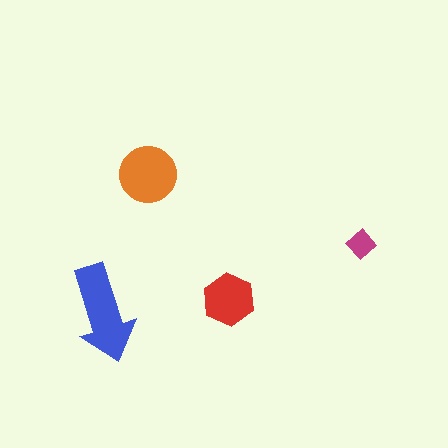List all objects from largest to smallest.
The blue arrow, the orange circle, the red hexagon, the magenta diamond.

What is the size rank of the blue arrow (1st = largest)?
1st.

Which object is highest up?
The orange circle is topmost.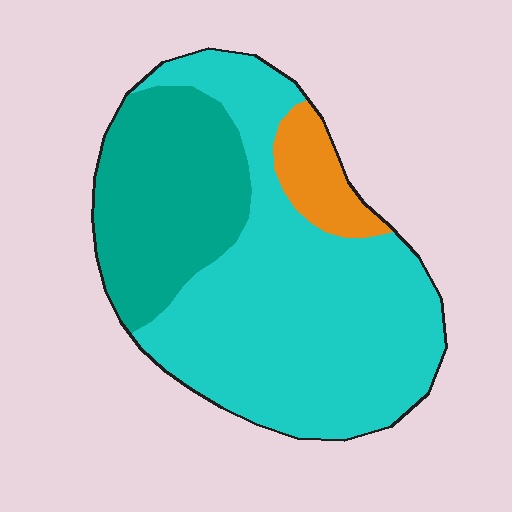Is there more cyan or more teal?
Cyan.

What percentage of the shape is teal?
Teal covers about 30% of the shape.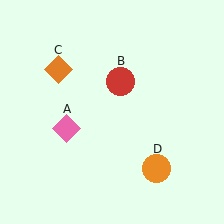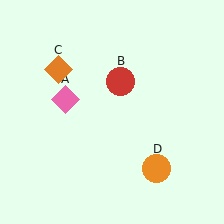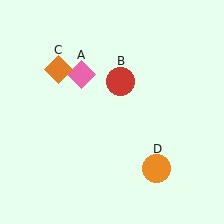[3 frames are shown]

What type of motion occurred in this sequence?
The pink diamond (object A) rotated clockwise around the center of the scene.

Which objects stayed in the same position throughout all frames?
Red circle (object B) and orange diamond (object C) and orange circle (object D) remained stationary.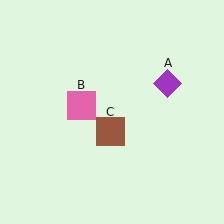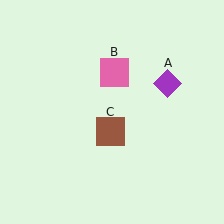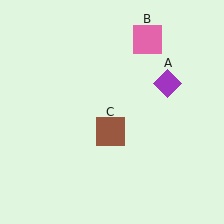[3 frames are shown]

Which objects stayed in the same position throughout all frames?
Purple diamond (object A) and brown square (object C) remained stationary.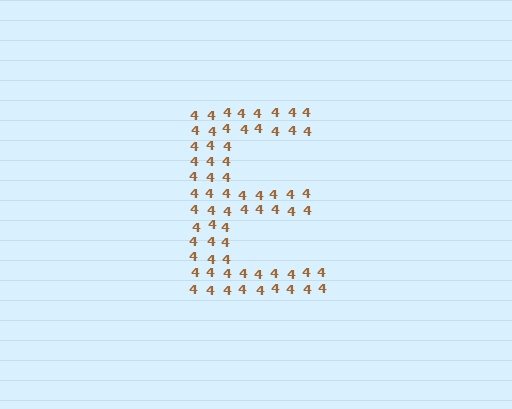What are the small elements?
The small elements are digit 4's.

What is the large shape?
The large shape is the letter E.